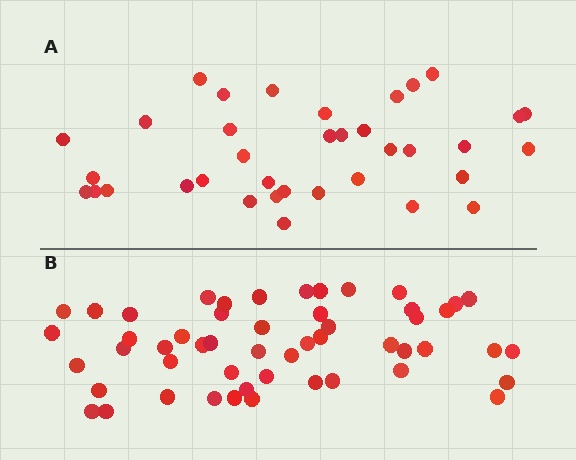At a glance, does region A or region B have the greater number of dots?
Region B (the bottom region) has more dots.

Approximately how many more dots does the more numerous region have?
Region B has approximately 15 more dots than region A.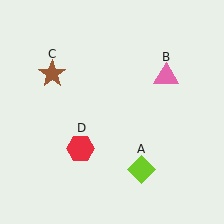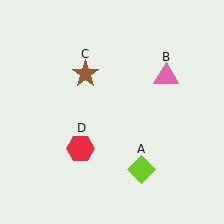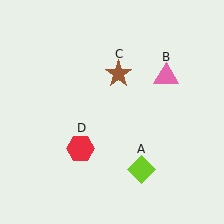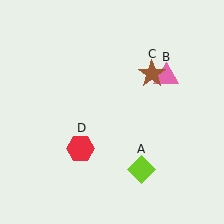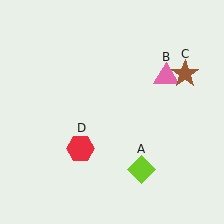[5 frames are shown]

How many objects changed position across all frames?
1 object changed position: brown star (object C).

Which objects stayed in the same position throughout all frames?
Lime diamond (object A) and pink triangle (object B) and red hexagon (object D) remained stationary.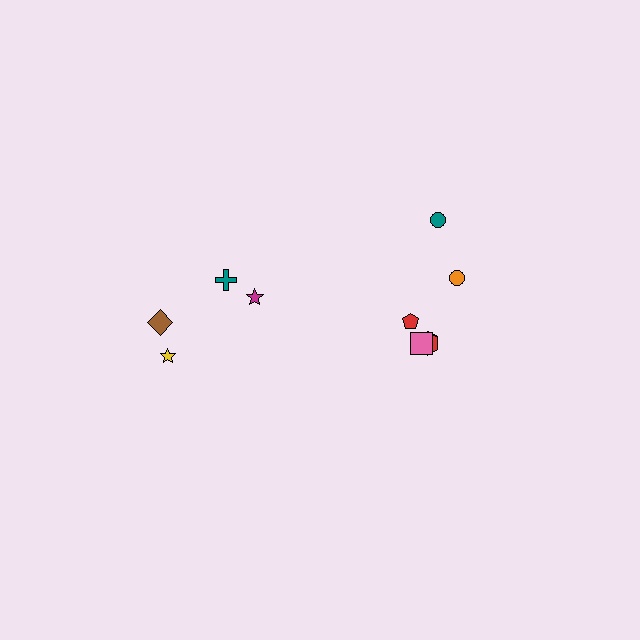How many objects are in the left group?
There are 4 objects.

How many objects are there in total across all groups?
There are 10 objects.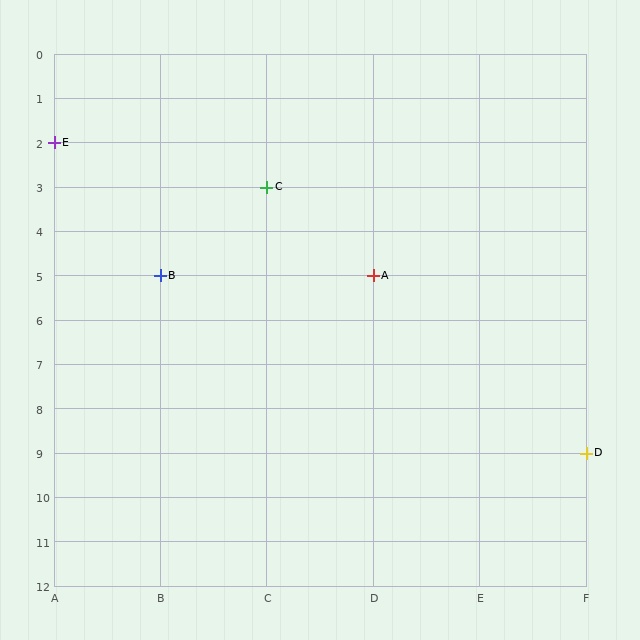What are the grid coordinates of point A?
Point A is at grid coordinates (D, 5).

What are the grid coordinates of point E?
Point E is at grid coordinates (A, 2).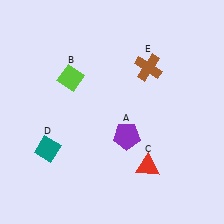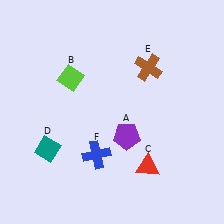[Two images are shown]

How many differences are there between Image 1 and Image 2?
There is 1 difference between the two images.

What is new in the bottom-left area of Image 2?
A blue cross (F) was added in the bottom-left area of Image 2.